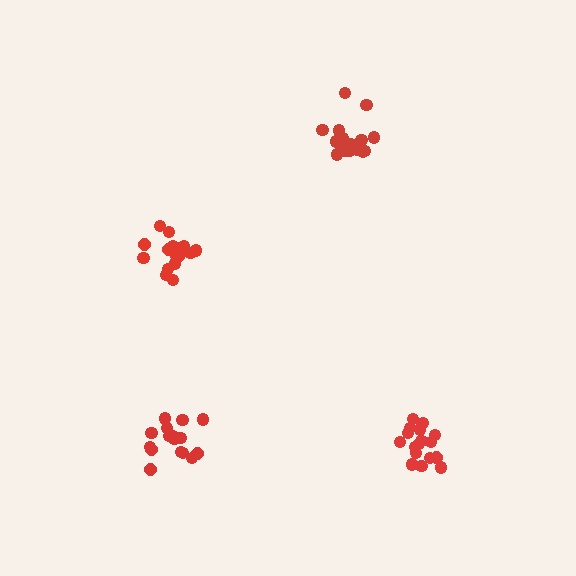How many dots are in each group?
Group 1: 18 dots, Group 2: 17 dots, Group 3: 17 dots, Group 4: 18 dots (70 total).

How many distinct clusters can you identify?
There are 4 distinct clusters.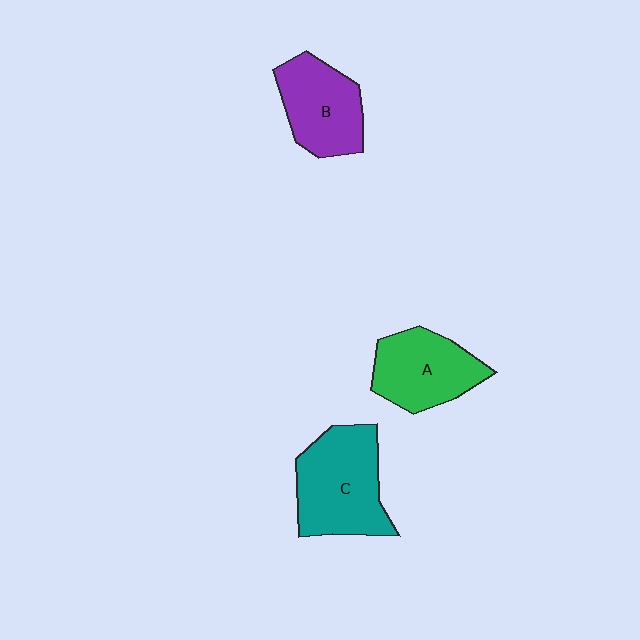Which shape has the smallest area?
Shape B (purple).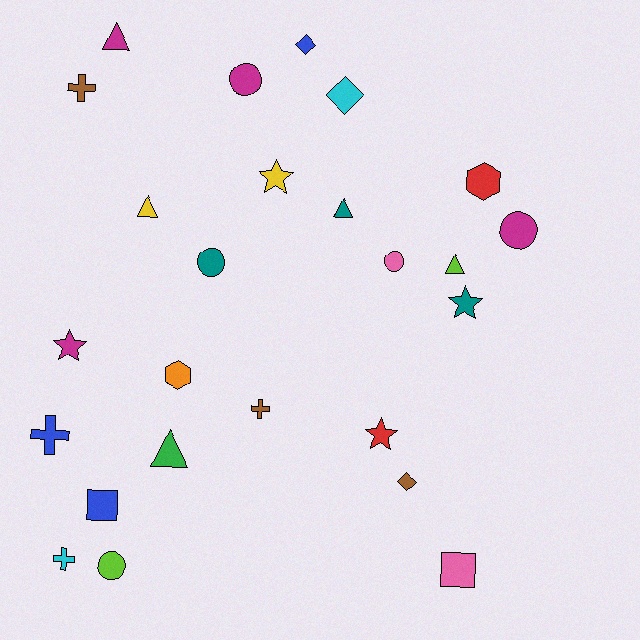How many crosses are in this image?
There are 4 crosses.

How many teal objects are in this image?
There are 3 teal objects.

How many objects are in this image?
There are 25 objects.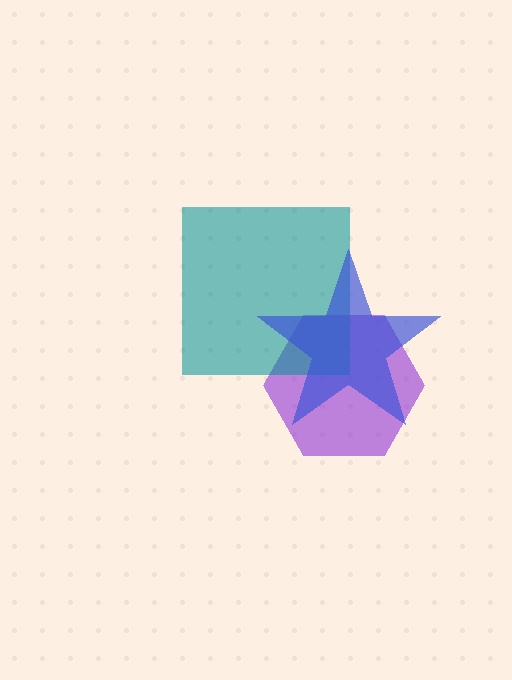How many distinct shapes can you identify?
There are 3 distinct shapes: a purple hexagon, a teal square, a blue star.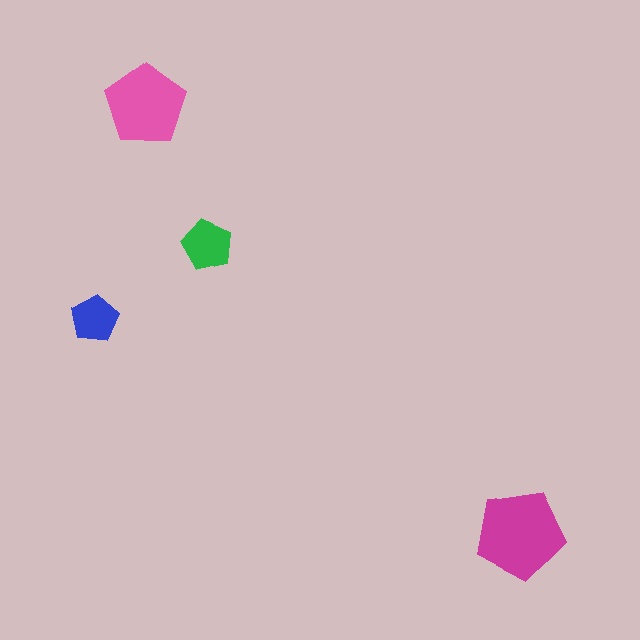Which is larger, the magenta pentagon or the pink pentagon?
The magenta one.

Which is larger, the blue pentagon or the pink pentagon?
The pink one.